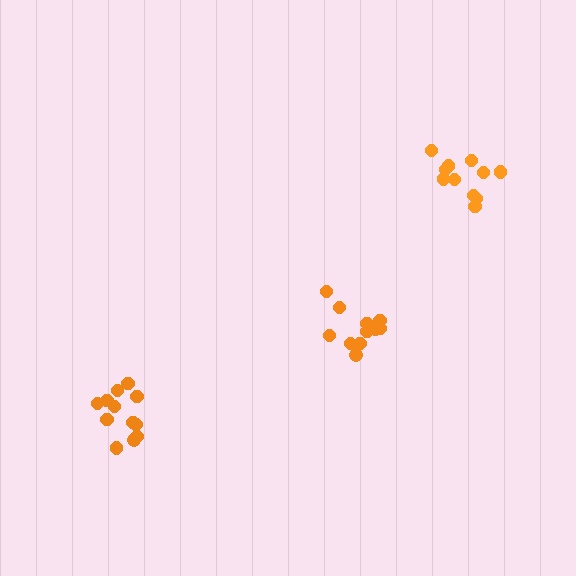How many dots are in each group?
Group 1: 12 dots, Group 2: 12 dots, Group 3: 11 dots (35 total).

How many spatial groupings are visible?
There are 3 spatial groupings.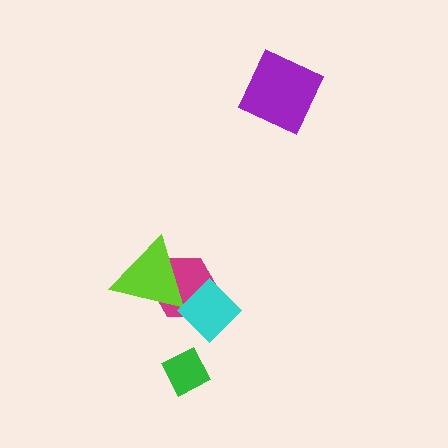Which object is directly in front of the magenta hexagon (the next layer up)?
The lime triangle is directly in front of the magenta hexagon.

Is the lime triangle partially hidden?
Yes, it is partially covered by another shape.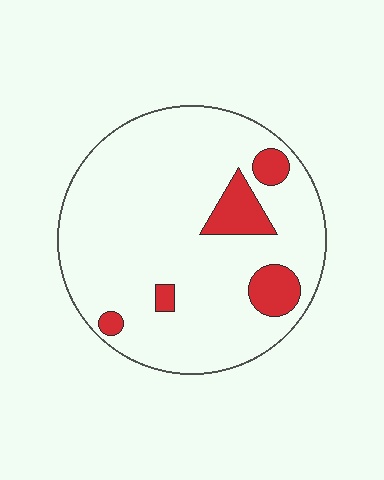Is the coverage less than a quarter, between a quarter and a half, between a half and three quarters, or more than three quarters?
Less than a quarter.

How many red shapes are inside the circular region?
5.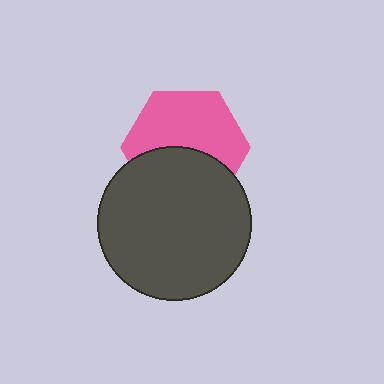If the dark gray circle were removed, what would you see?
You would see the complete pink hexagon.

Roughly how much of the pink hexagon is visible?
About half of it is visible (roughly 58%).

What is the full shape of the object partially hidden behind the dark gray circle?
The partially hidden object is a pink hexagon.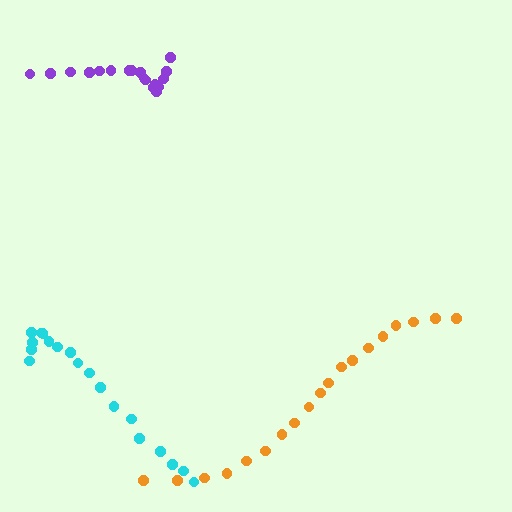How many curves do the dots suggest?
There are 3 distinct paths.